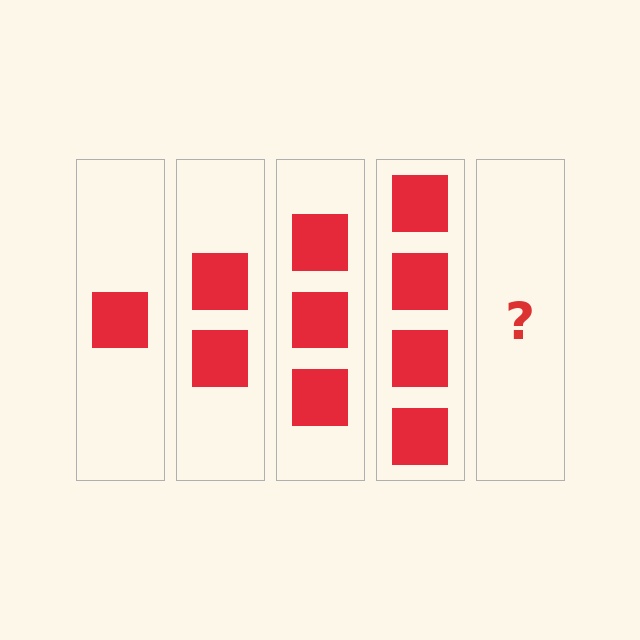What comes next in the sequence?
The next element should be 5 squares.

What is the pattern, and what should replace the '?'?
The pattern is that each step adds one more square. The '?' should be 5 squares.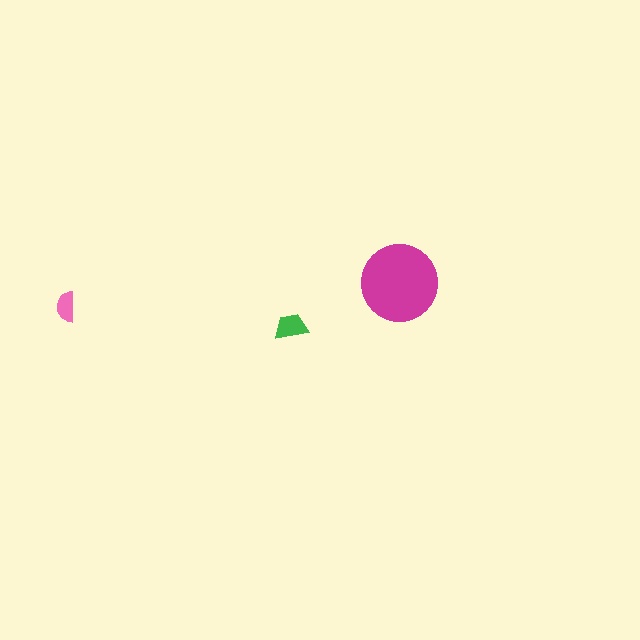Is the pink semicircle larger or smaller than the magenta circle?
Smaller.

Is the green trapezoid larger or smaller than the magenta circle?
Smaller.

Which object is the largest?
The magenta circle.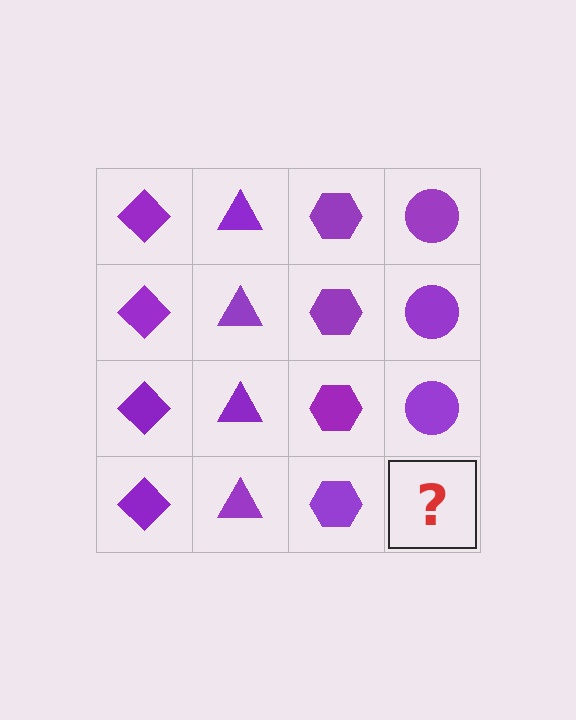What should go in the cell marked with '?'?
The missing cell should contain a purple circle.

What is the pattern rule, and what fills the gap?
The rule is that each column has a consistent shape. The gap should be filled with a purple circle.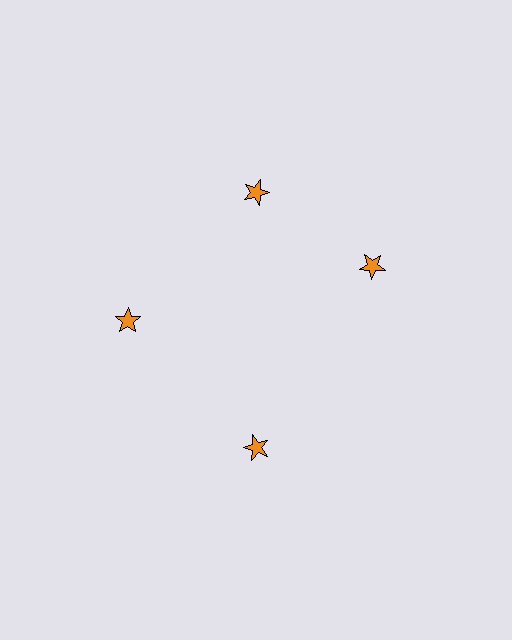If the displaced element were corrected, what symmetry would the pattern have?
It would have 4-fold rotational symmetry — the pattern would map onto itself every 90 degrees.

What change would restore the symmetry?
The symmetry would be restored by rotating it back into even spacing with its neighbors so that all 4 stars sit at equal angles and equal distance from the center.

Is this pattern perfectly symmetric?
No. The 4 orange stars are arranged in a ring, but one element near the 3 o'clock position is rotated out of alignment along the ring, breaking the 4-fold rotational symmetry.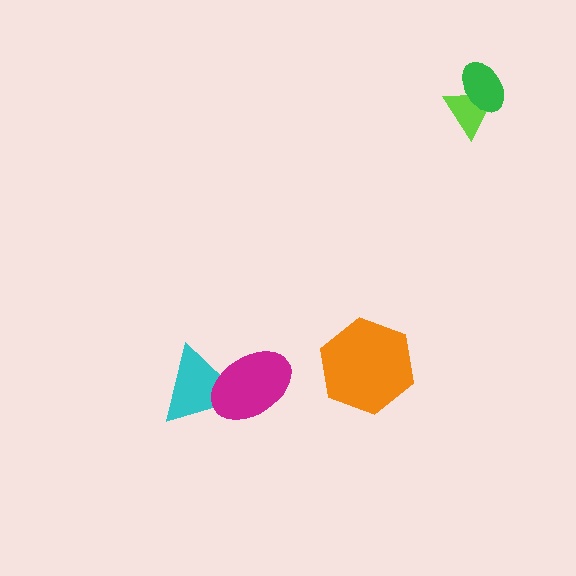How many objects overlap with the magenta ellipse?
1 object overlaps with the magenta ellipse.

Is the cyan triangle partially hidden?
Yes, it is partially covered by another shape.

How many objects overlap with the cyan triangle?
1 object overlaps with the cyan triangle.